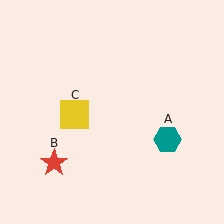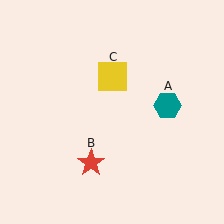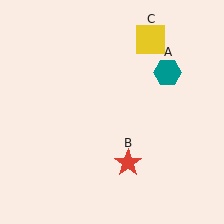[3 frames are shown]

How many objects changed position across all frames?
3 objects changed position: teal hexagon (object A), red star (object B), yellow square (object C).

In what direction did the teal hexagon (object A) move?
The teal hexagon (object A) moved up.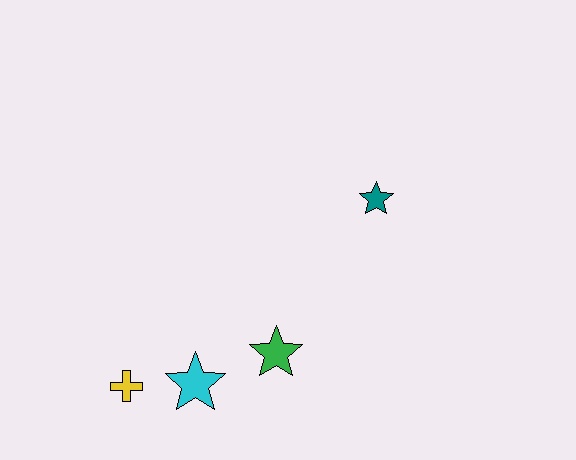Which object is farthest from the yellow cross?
The teal star is farthest from the yellow cross.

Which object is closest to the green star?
The cyan star is closest to the green star.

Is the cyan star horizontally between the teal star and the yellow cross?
Yes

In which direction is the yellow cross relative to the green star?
The yellow cross is to the left of the green star.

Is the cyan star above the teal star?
No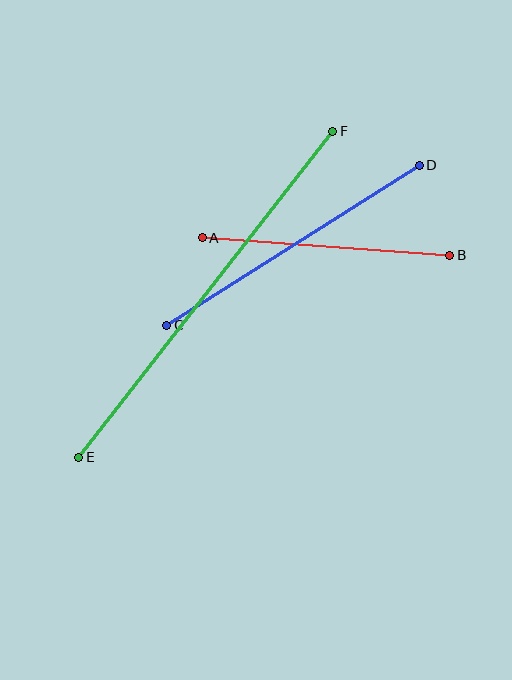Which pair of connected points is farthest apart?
Points E and F are farthest apart.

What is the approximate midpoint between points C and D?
The midpoint is at approximately (293, 245) pixels.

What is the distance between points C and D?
The distance is approximately 299 pixels.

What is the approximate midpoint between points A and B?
The midpoint is at approximately (326, 246) pixels.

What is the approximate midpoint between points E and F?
The midpoint is at approximately (206, 294) pixels.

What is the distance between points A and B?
The distance is approximately 248 pixels.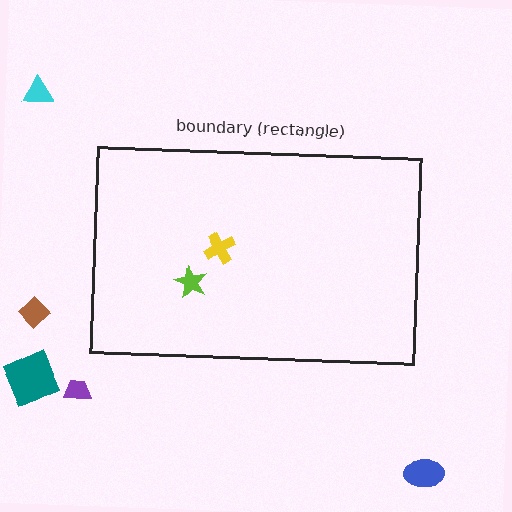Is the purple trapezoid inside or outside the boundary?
Outside.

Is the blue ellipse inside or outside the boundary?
Outside.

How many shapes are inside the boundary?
2 inside, 5 outside.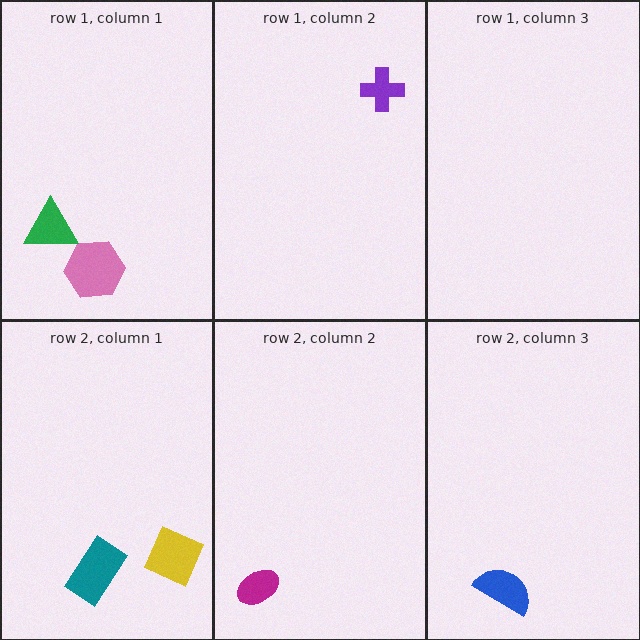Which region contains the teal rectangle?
The row 2, column 1 region.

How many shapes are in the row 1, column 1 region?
2.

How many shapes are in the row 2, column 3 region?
1.